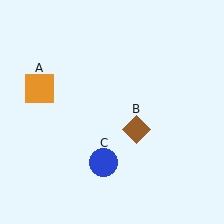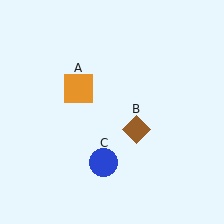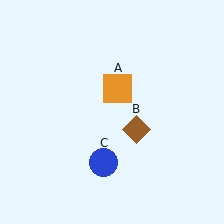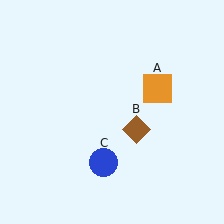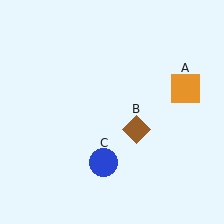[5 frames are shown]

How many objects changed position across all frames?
1 object changed position: orange square (object A).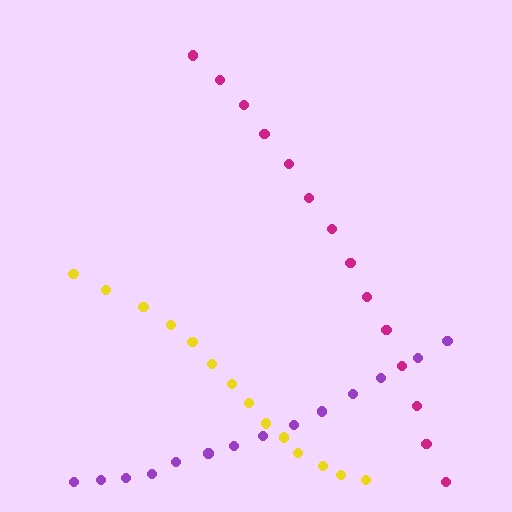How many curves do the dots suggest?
There are 3 distinct paths.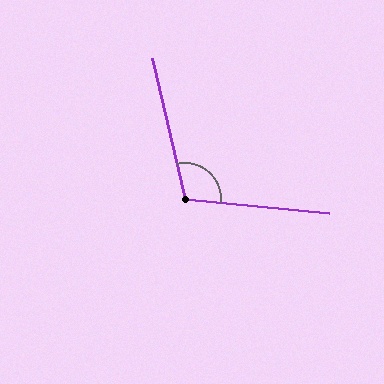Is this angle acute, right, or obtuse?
It is obtuse.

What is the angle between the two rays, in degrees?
Approximately 109 degrees.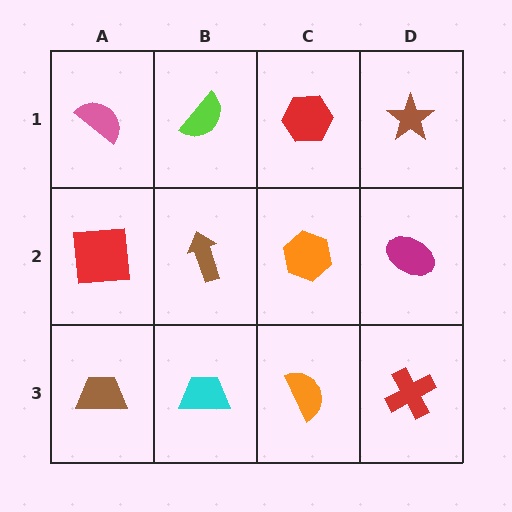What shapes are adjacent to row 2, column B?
A lime semicircle (row 1, column B), a cyan trapezoid (row 3, column B), a red square (row 2, column A), an orange hexagon (row 2, column C).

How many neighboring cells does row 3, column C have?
3.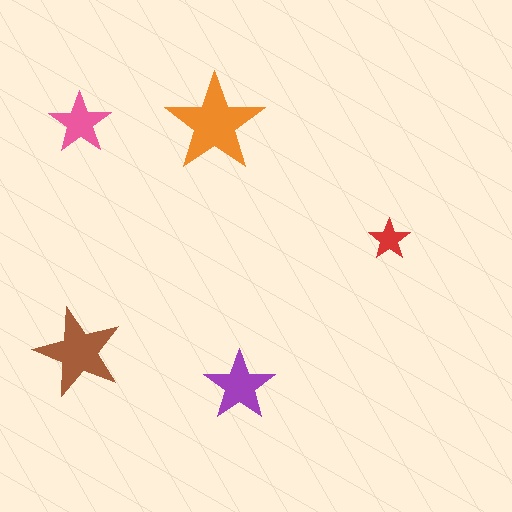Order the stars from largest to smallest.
the orange one, the brown one, the purple one, the pink one, the red one.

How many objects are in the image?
There are 5 objects in the image.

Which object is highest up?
The pink star is topmost.